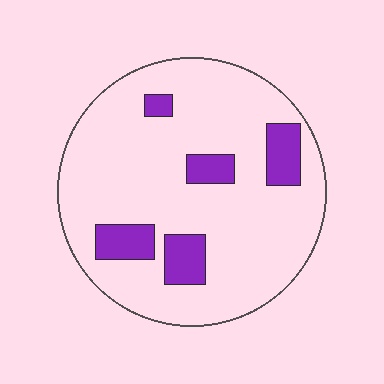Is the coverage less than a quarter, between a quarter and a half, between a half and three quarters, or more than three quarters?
Less than a quarter.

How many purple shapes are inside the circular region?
5.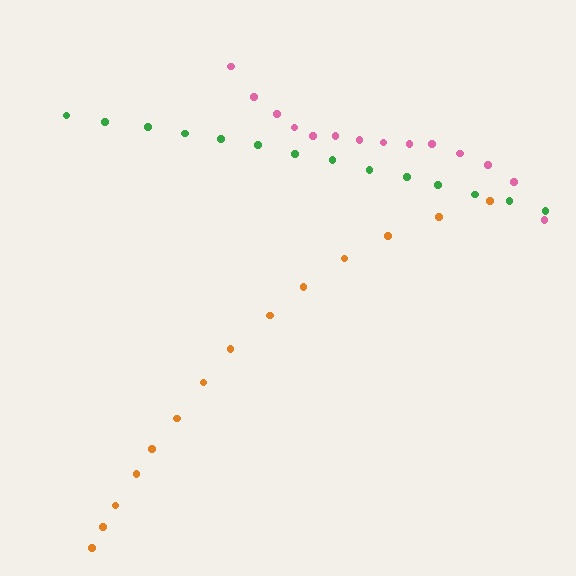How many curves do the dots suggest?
There are 3 distinct paths.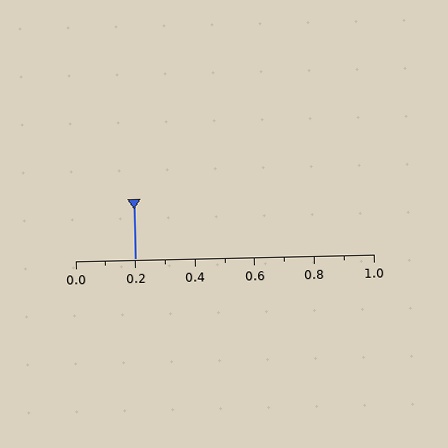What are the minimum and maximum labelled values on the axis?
The axis runs from 0.0 to 1.0.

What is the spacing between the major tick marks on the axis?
The major ticks are spaced 0.2 apart.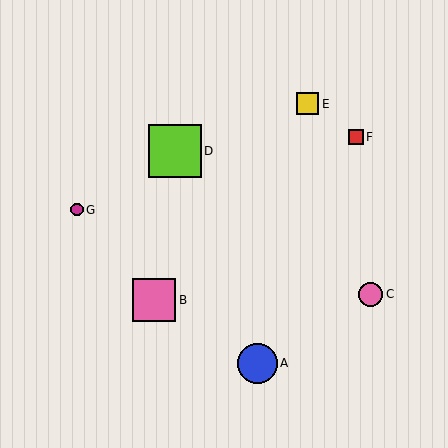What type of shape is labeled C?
Shape C is a pink circle.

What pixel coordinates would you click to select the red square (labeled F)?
Click at (356, 137) to select the red square F.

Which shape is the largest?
The lime square (labeled D) is the largest.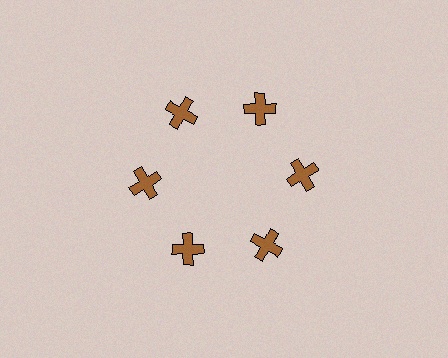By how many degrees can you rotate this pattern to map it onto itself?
The pattern maps onto itself every 60 degrees of rotation.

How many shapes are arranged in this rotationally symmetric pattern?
There are 6 shapes, arranged in 6 groups of 1.